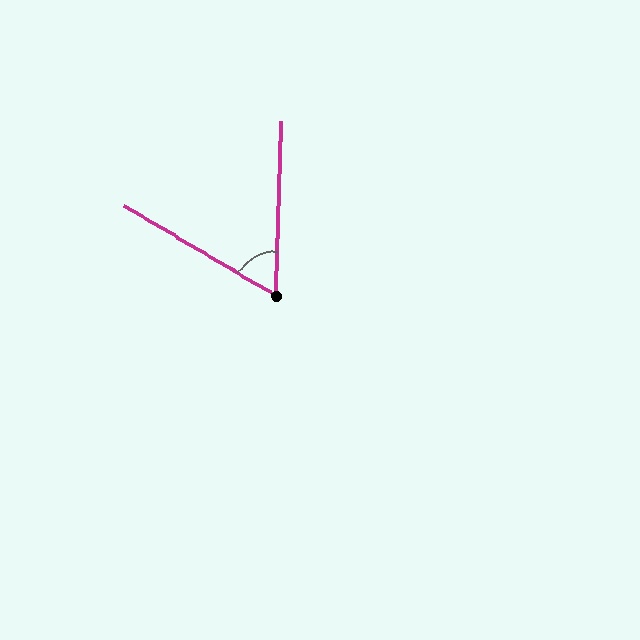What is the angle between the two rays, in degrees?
Approximately 61 degrees.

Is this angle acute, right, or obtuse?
It is acute.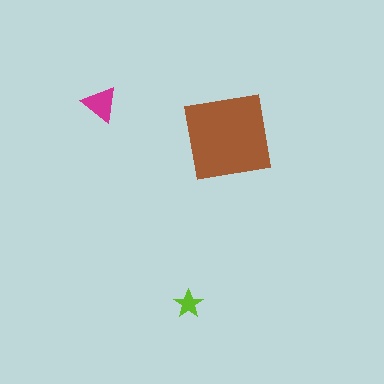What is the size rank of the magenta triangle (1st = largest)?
2nd.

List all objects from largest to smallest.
The brown square, the magenta triangle, the lime star.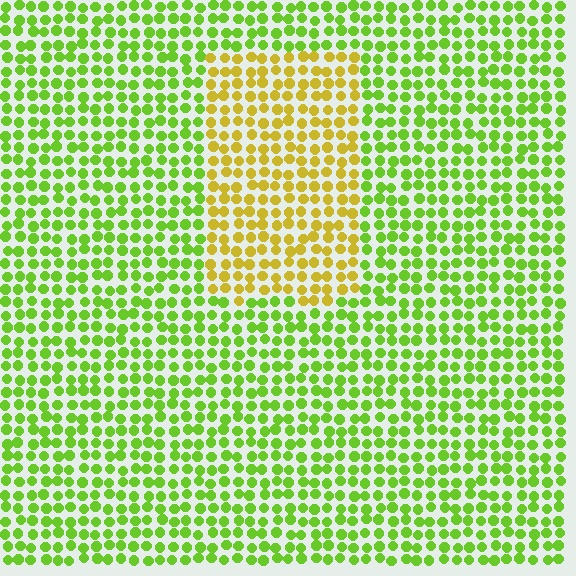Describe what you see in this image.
The image is filled with small lime elements in a uniform arrangement. A rectangle-shaped region is visible where the elements are tinted to a slightly different hue, forming a subtle color boundary.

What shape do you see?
I see a rectangle.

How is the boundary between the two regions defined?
The boundary is defined purely by a slight shift in hue (about 43 degrees). Spacing, size, and orientation are identical on both sides.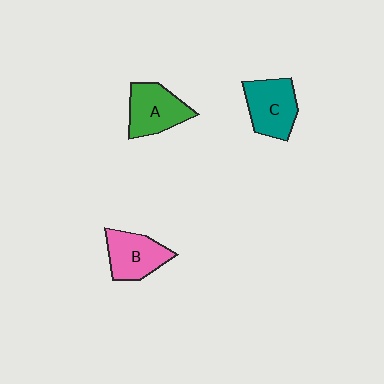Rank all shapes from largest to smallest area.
From largest to smallest: C (teal), A (green), B (pink).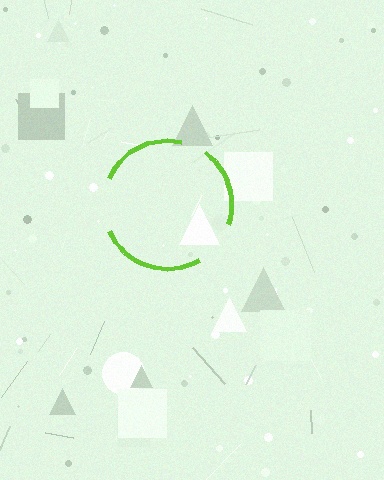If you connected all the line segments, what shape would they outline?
They would outline a circle.